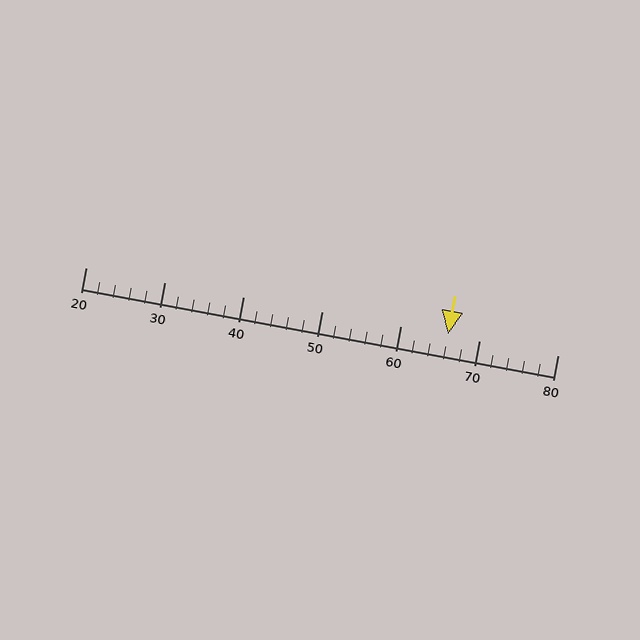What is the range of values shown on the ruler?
The ruler shows values from 20 to 80.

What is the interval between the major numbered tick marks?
The major tick marks are spaced 10 units apart.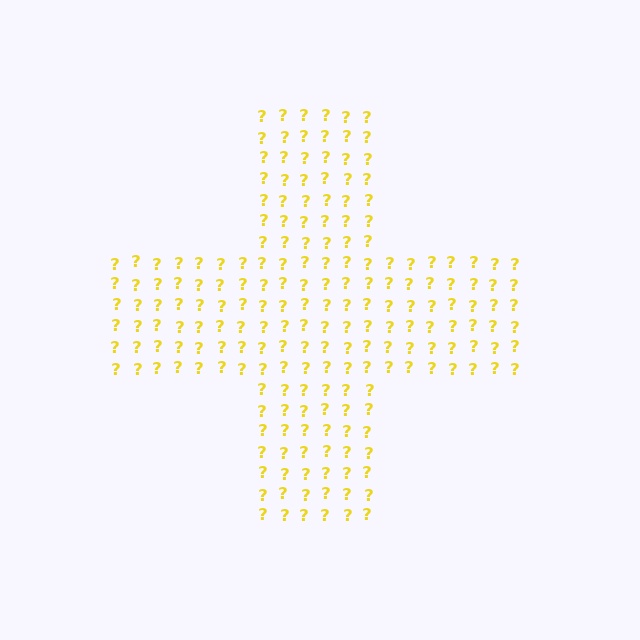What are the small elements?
The small elements are question marks.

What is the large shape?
The large shape is a cross.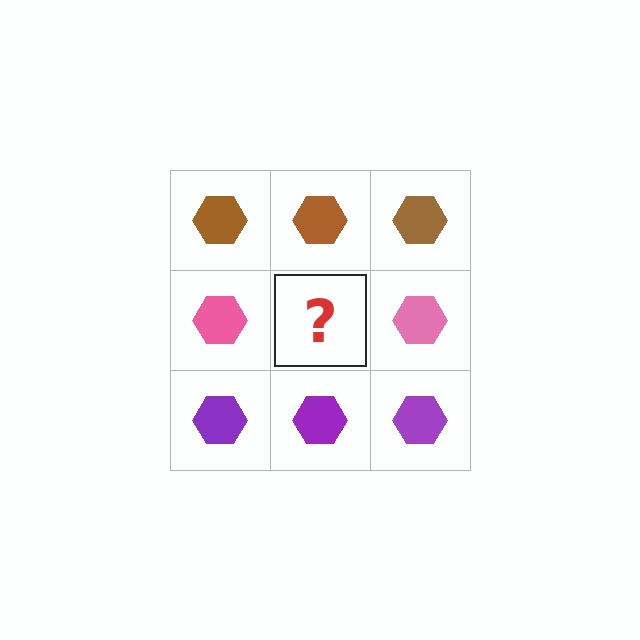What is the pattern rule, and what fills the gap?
The rule is that each row has a consistent color. The gap should be filled with a pink hexagon.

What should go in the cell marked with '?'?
The missing cell should contain a pink hexagon.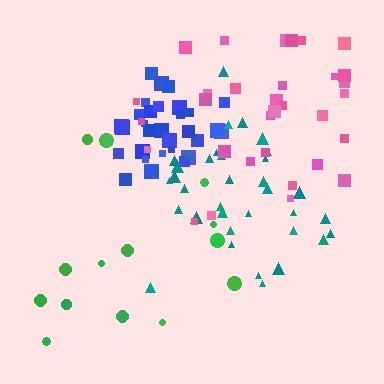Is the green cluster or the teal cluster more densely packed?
Teal.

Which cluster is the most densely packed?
Blue.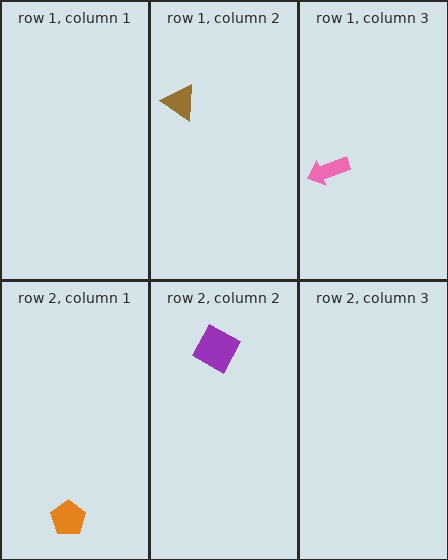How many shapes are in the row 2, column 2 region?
1.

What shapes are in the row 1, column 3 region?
The pink arrow.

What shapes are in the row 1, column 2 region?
The brown triangle.